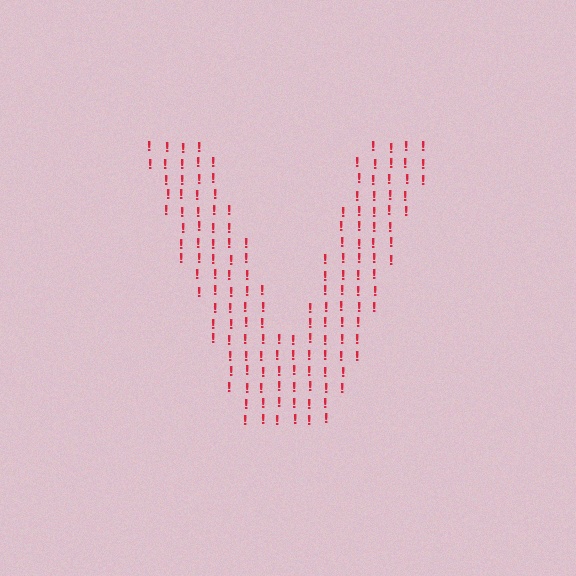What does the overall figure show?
The overall figure shows the letter V.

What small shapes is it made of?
It is made of small exclamation marks.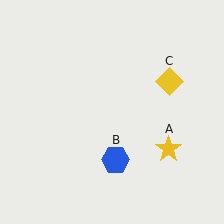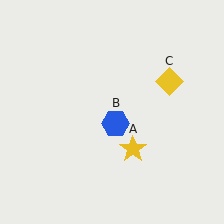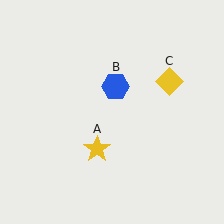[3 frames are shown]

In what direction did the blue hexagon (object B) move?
The blue hexagon (object B) moved up.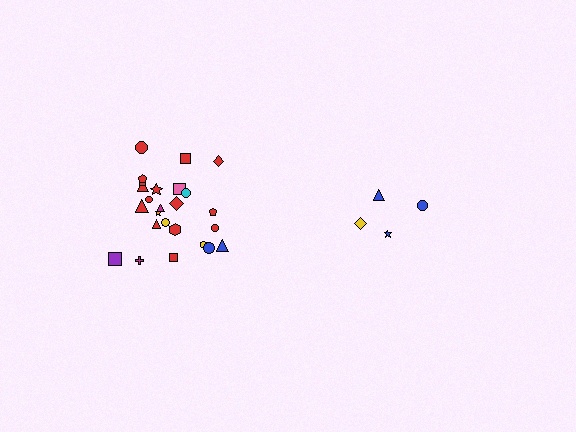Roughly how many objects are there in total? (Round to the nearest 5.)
Roughly 30 objects in total.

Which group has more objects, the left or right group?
The left group.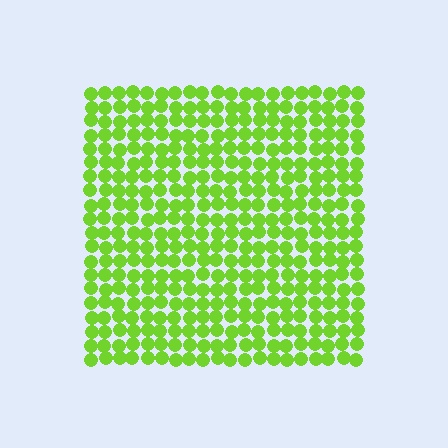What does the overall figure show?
The overall figure shows a square.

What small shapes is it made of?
It is made of small circles.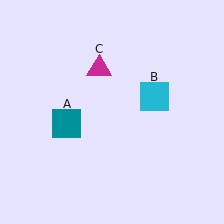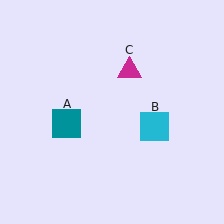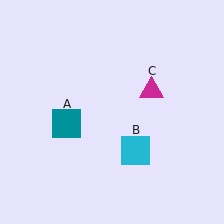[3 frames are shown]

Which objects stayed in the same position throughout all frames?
Teal square (object A) remained stationary.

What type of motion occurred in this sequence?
The cyan square (object B), magenta triangle (object C) rotated clockwise around the center of the scene.